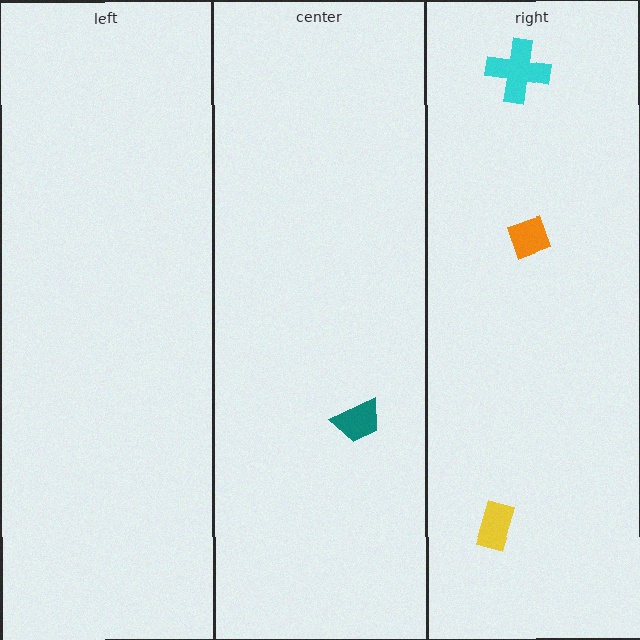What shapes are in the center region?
The teal trapezoid.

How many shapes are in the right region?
3.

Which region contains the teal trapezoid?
The center region.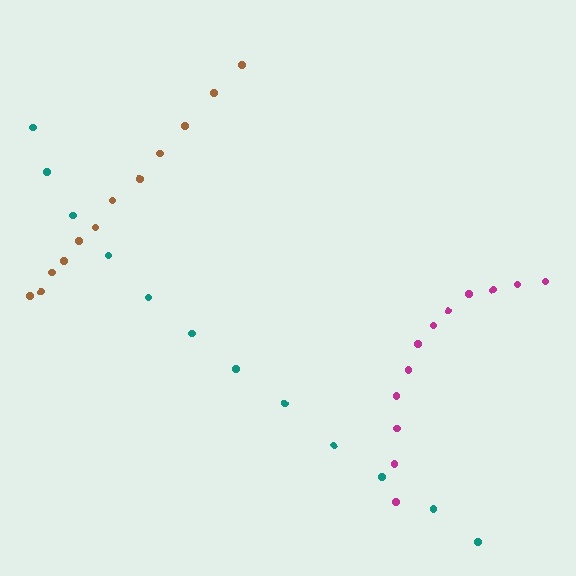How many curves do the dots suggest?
There are 3 distinct paths.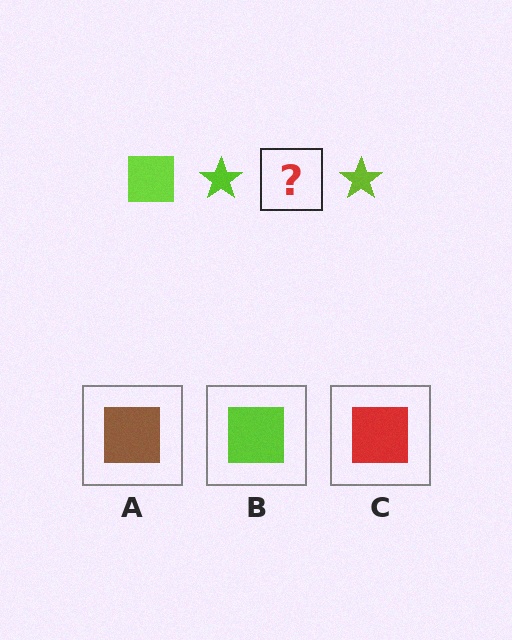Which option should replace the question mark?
Option B.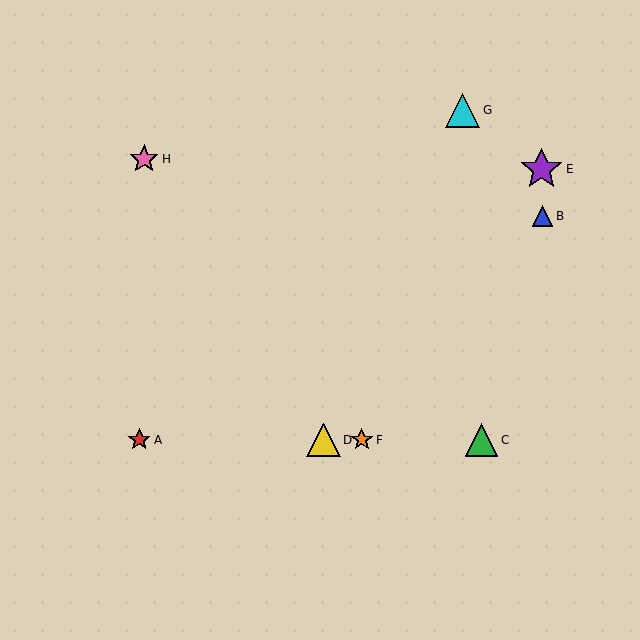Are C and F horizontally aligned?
Yes, both are at y≈440.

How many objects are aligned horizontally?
4 objects (A, C, D, F) are aligned horizontally.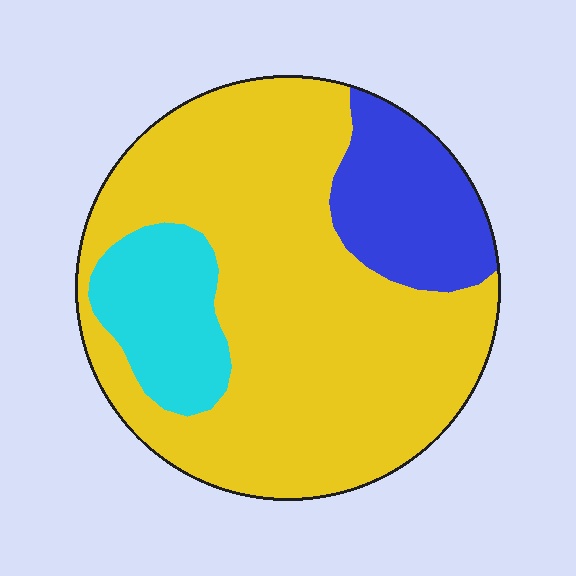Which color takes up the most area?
Yellow, at roughly 70%.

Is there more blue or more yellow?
Yellow.